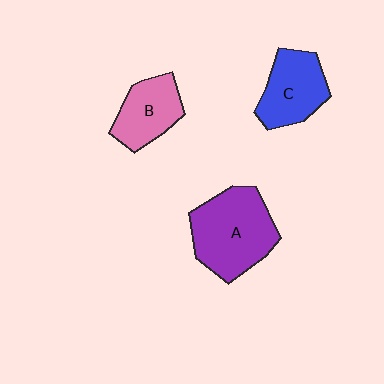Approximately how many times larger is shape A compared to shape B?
Approximately 1.6 times.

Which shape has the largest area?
Shape A (purple).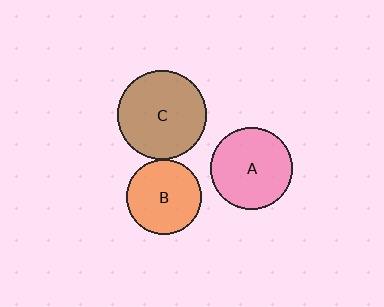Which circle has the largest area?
Circle C (brown).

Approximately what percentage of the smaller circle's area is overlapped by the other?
Approximately 5%.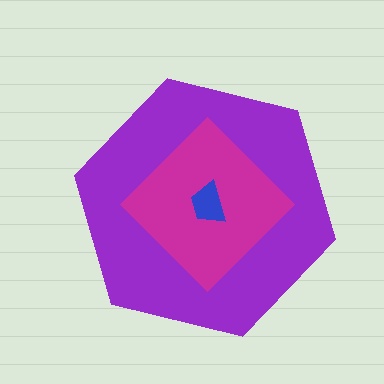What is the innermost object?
The blue trapezoid.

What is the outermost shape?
The purple hexagon.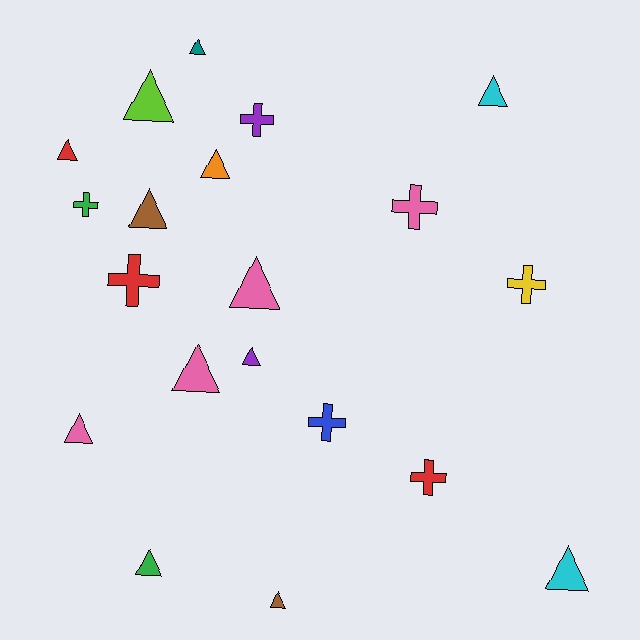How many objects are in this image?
There are 20 objects.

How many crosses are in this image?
There are 7 crosses.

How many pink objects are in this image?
There are 4 pink objects.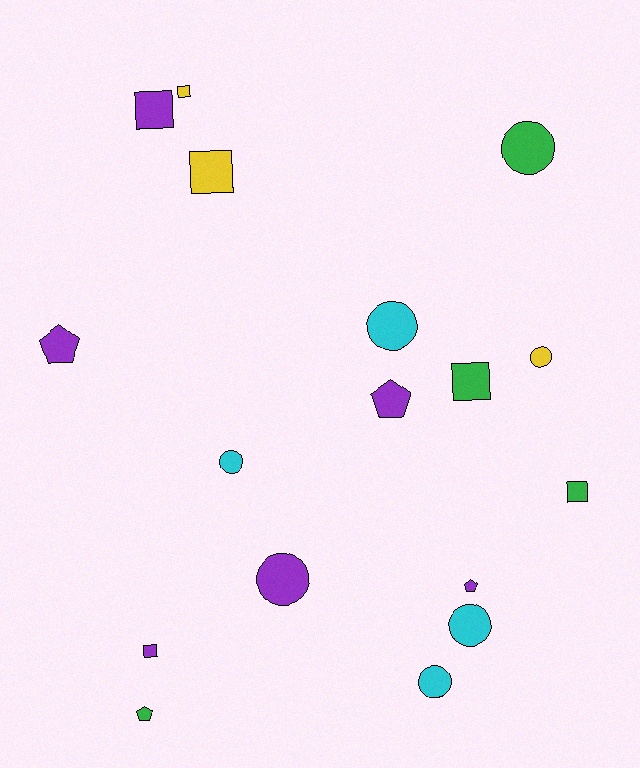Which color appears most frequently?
Purple, with 6 objects.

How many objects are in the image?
There are 17 objects.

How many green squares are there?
There are 2 green squares.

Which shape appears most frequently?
Circle, with 7 objects.